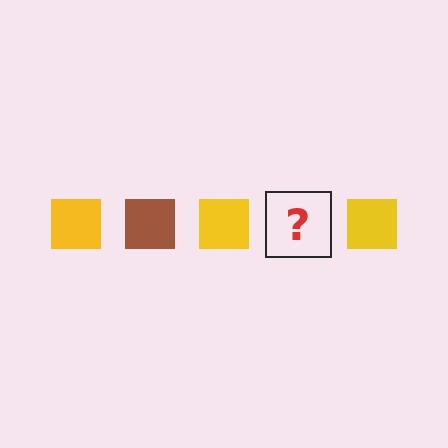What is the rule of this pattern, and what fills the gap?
The rule is that the pattern cycles through yellow, brown squares. The gap should be filled with a brown square.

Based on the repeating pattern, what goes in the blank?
The blank should be a brown square.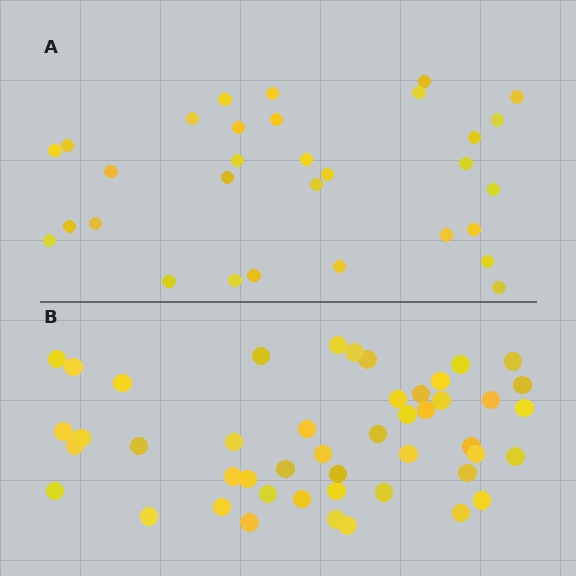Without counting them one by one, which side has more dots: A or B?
Region B (the bottom region) has more dots.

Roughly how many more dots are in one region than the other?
Region B has approximately 15 more dots than region A.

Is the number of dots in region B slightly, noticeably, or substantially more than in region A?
Region B has substantially more. The ratio is roughly 1.5 to 1.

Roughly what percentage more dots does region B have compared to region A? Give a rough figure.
About 50% more.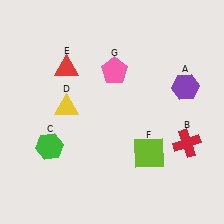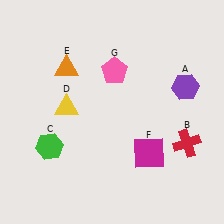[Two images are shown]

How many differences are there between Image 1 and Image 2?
There are 2 differences between the two images.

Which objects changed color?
E changed from red to orange. F changed from lime to magenta.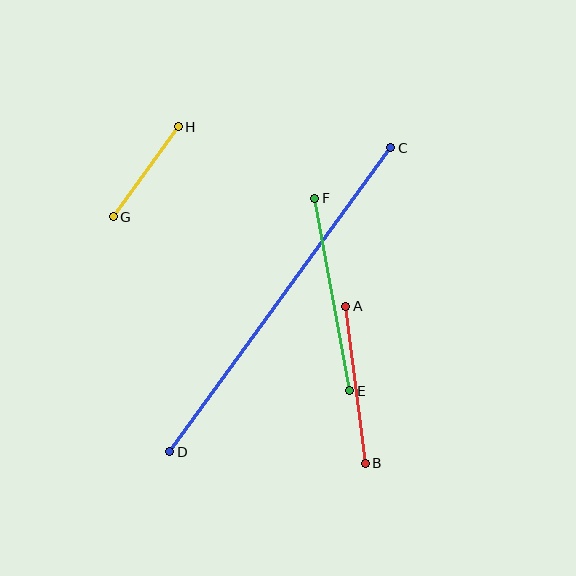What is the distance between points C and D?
The distance is approximately 376 pixels.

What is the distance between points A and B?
The distance is approximately 158 pixels.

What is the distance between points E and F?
The distance is approximately 196 pixels.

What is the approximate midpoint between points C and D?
The midpoint is at approximately (280, 300) pixels.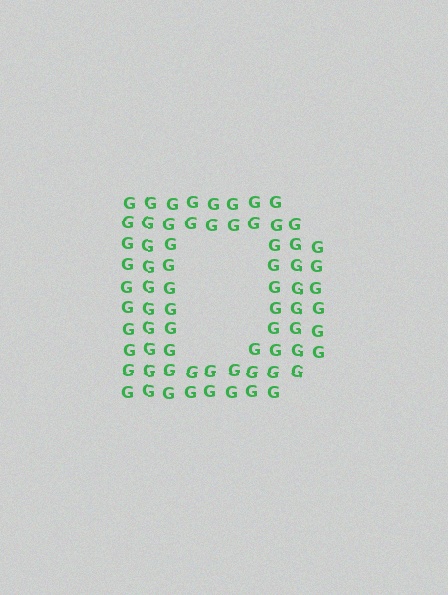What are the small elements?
The small elements are letter G's.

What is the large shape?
The large shape is the letter D.